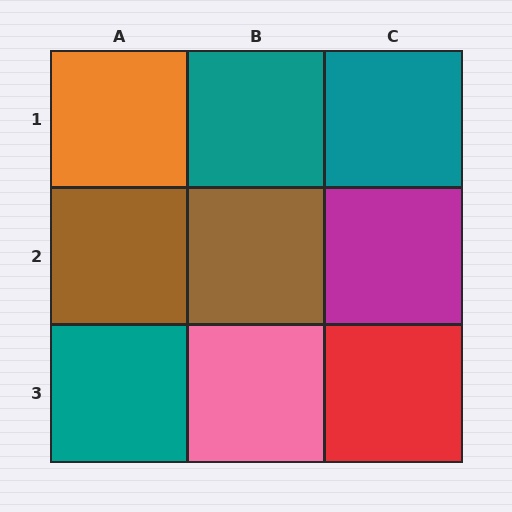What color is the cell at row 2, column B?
Brown.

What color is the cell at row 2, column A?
Brown.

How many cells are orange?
1 cell is orange.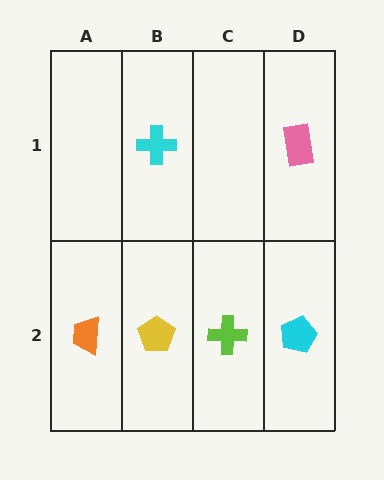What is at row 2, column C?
A lime cross.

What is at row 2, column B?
A yellow pentagon.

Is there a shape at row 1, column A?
No, that cell is empty.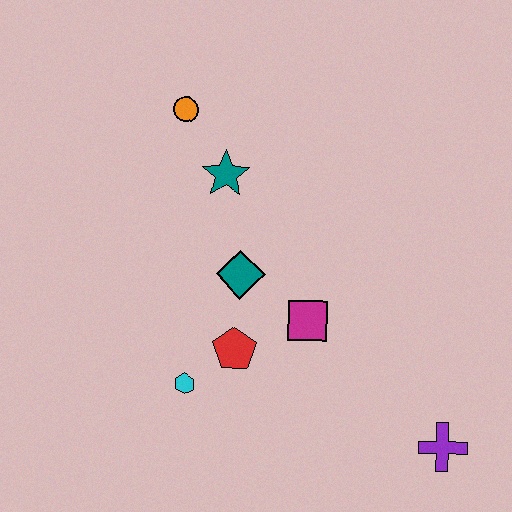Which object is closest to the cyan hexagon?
The red pentagon is closest to the cyan hexagon.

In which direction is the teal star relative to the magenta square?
The teal star is above the magenta square.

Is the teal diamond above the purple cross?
Yes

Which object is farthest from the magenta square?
The orange circle is farthest from the magenta square.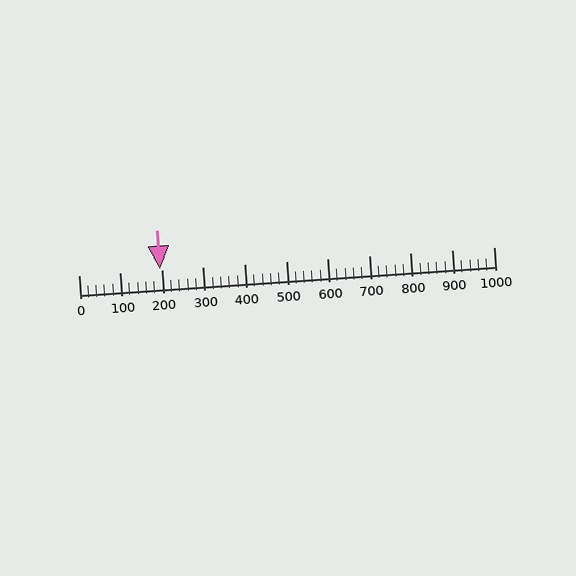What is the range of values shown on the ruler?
The ruler shows values from 0 to 1000.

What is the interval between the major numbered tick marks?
The major tick marks are spaced 100 units apart.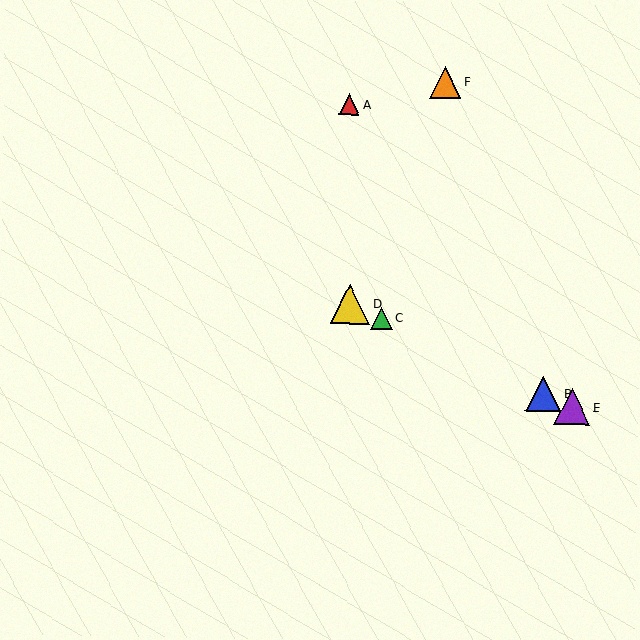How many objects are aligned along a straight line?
4 objects (B, C, D, E) are aligned along a straight line.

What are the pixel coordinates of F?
Object F is at (445, 82).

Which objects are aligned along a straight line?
Objects B, C, D, E are aligned along a straight line.